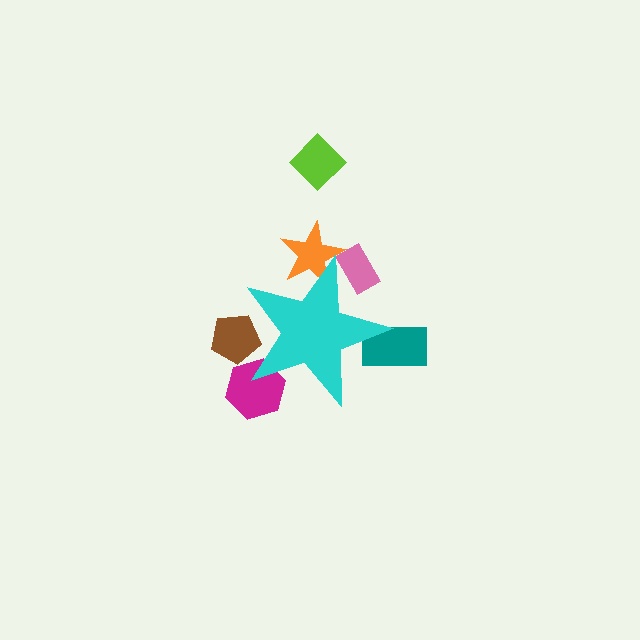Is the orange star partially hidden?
Yes, the orange star is partially hidden behind the cyan star.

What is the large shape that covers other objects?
A cyan star.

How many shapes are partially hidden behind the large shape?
5 shapes are partially hidden.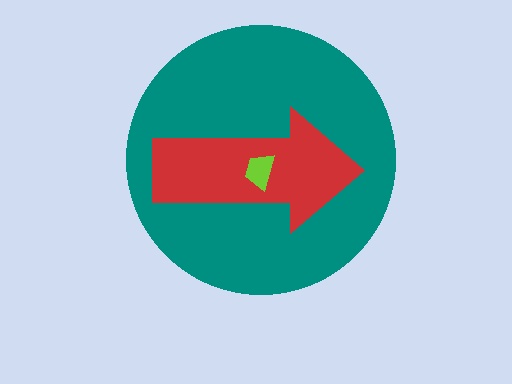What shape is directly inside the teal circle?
The red arrow.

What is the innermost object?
The lime trapezoid.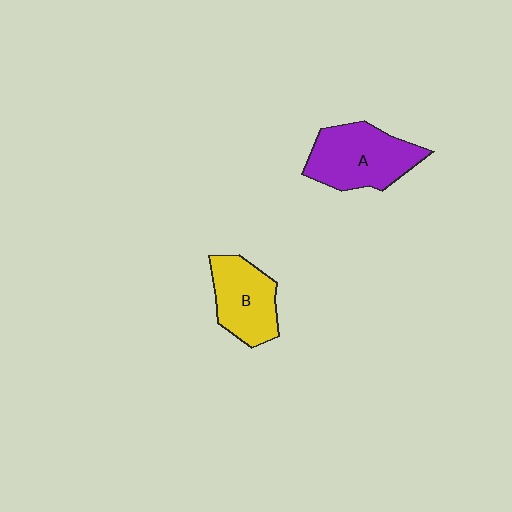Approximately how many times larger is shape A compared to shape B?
Approximately 1.3 times.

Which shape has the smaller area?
Shape B (yellow).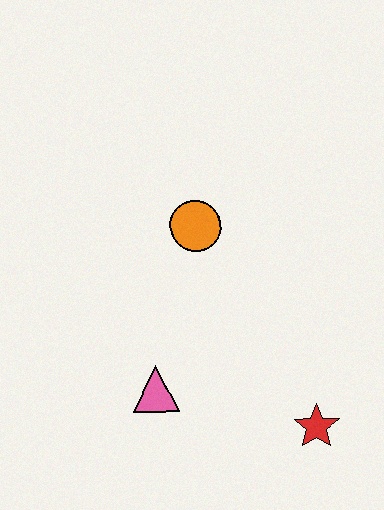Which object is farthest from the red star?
The orange circle is farthest from the red star.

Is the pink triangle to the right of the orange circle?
No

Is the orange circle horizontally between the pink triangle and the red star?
Yes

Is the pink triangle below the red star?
No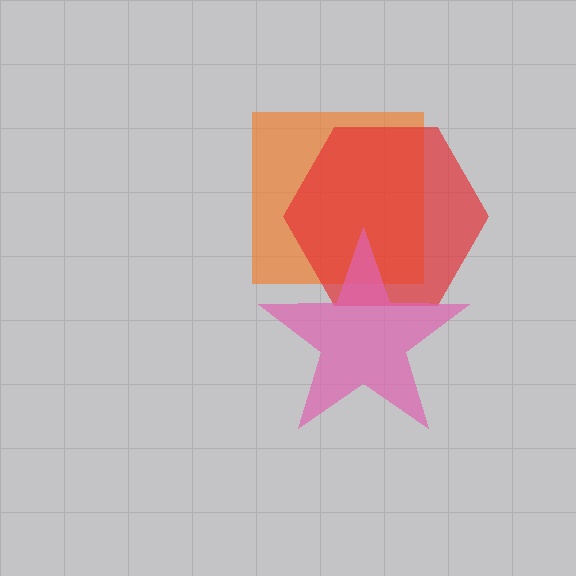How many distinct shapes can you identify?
There are 3 distinct shapes: an orange square, a red hexagon, a pink star.